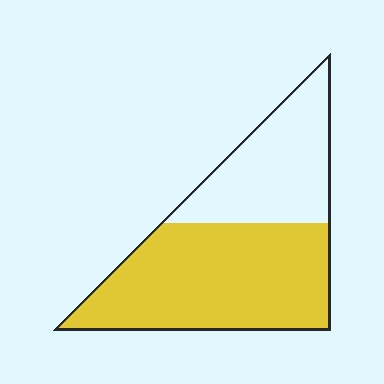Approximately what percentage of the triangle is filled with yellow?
Approximately 65%.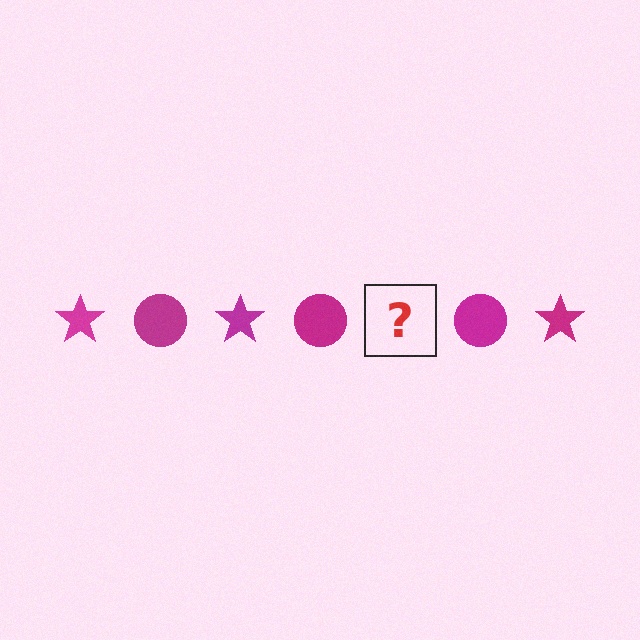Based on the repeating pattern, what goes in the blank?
The blank should be a magenta star.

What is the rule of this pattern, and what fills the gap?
The rule is that the pattern cycles through star, circle shapes in magenta. The gap should be filled with a magenta star.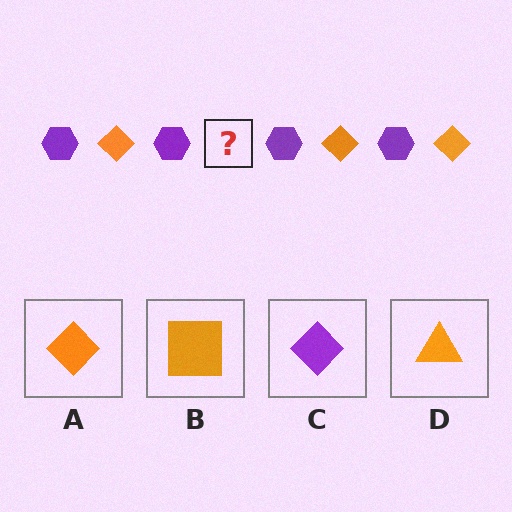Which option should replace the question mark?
Option A.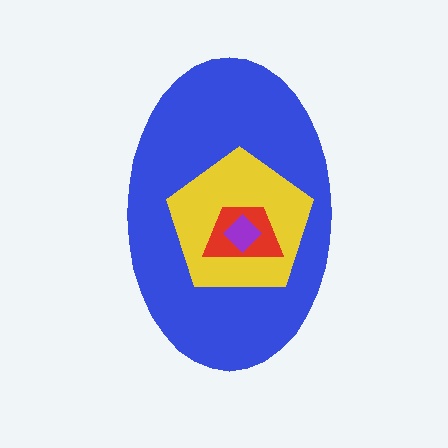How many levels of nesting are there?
4.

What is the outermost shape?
The blue ellipse.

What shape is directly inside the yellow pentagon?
The red trapezoid.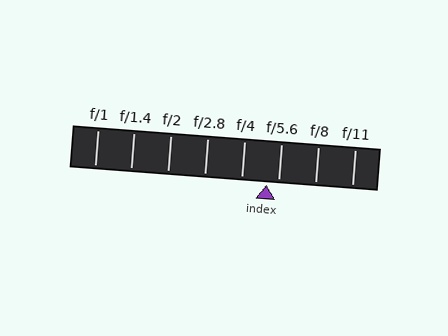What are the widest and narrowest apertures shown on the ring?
The widest aperture shown is f/1 and the narrowest is f/11.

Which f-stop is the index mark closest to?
The index mark is closest to f/5.6.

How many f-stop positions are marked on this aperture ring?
There are 8 f-stop positions marked.